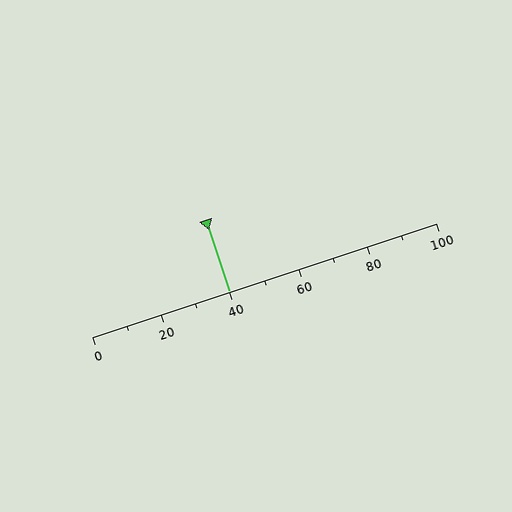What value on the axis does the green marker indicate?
The marker indicates approximately 40.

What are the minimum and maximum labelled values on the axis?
The axis runs from 0 to 100.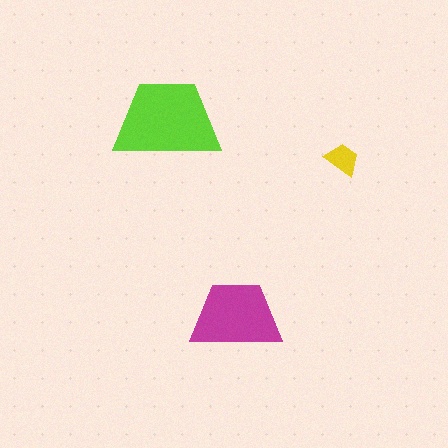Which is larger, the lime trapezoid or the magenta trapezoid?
The lime one.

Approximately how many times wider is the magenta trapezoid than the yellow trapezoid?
About 2.5 times wider.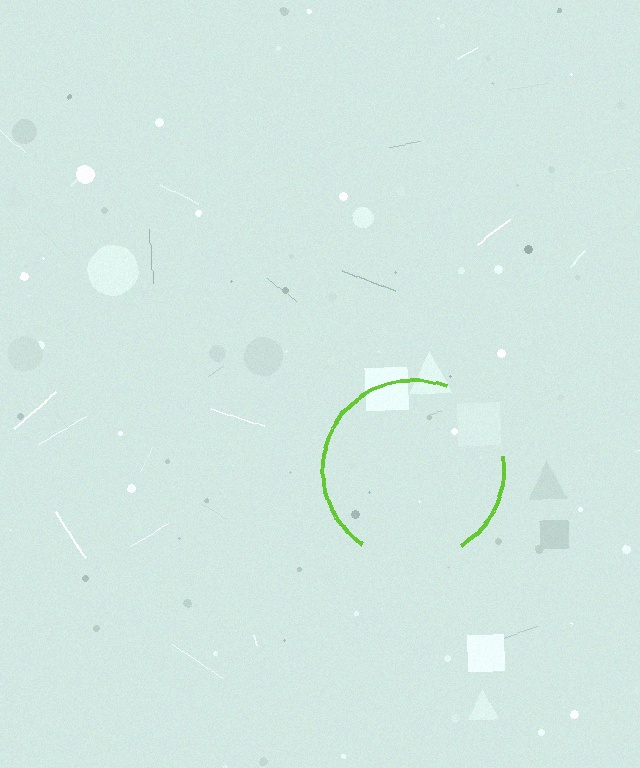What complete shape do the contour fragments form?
The contour fragments form a circle.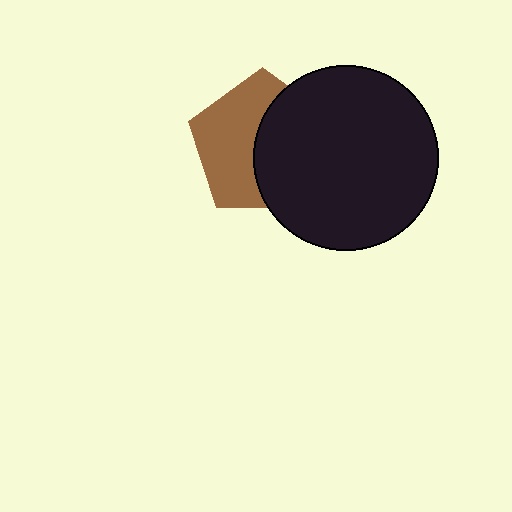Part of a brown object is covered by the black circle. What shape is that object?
It is a pentagon.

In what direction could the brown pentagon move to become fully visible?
The brown pentagon could move left. That would shift it out from behind the black circle entirely.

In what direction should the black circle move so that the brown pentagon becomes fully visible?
The black circle should move right. That is the shortest direction to clear the overlap and leave the brown pentagon fully visible.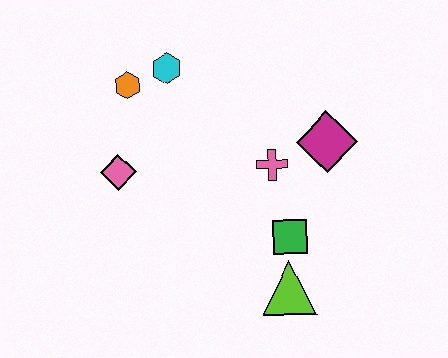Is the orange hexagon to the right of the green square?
No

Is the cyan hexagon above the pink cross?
Yes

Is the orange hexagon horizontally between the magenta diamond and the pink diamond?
Yes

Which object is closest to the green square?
The lime triangle is closest to the green square.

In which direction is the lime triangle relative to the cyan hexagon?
The lime triangle is below the cyan hexagon.